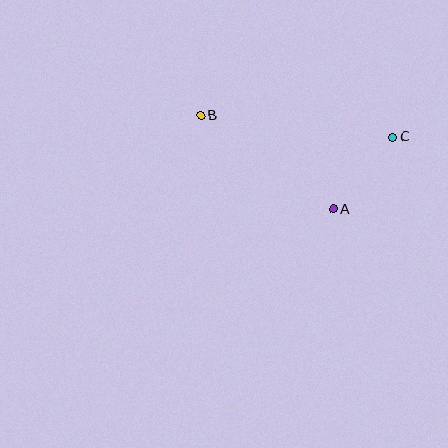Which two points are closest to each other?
Points A and C are closest to each other.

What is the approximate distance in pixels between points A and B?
The distance between A and B is approximately 162 pixels.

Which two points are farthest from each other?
Points B and C are farthest from each other.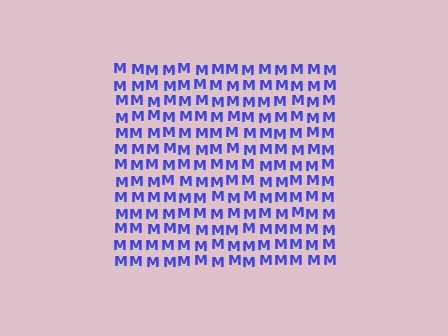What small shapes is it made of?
It is made of small letter M's.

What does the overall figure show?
The overall figure shows a square.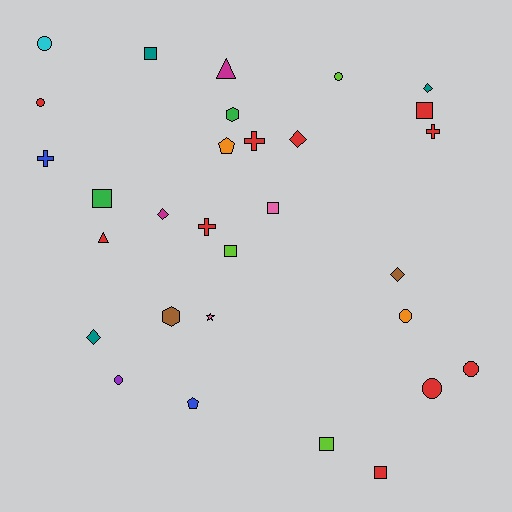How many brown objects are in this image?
There are 2 brown objects.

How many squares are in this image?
There are 7 squares.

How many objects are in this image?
There are 30 objects.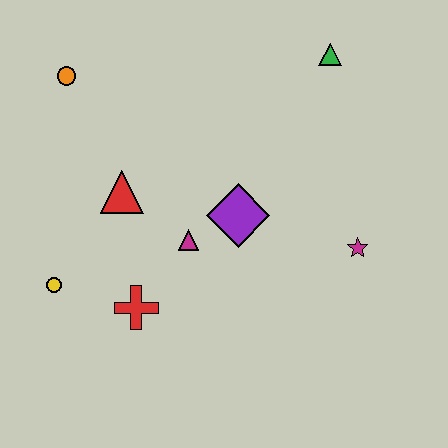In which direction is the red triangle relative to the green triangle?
The red triangle is to the left of the green triangle.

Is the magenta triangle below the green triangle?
Yes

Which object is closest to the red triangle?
The magenta triangle is closest to the red triangle.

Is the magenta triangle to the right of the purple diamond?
No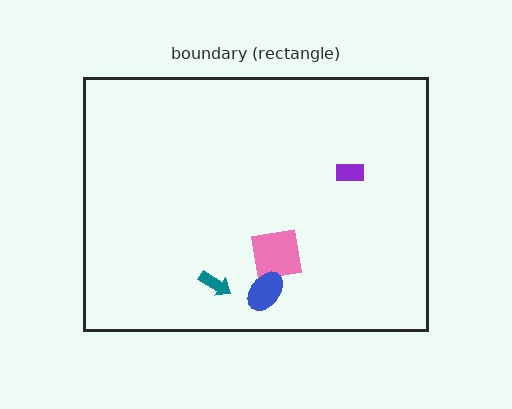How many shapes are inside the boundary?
4 inside, 0 outside.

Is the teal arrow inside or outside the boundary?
Inside.